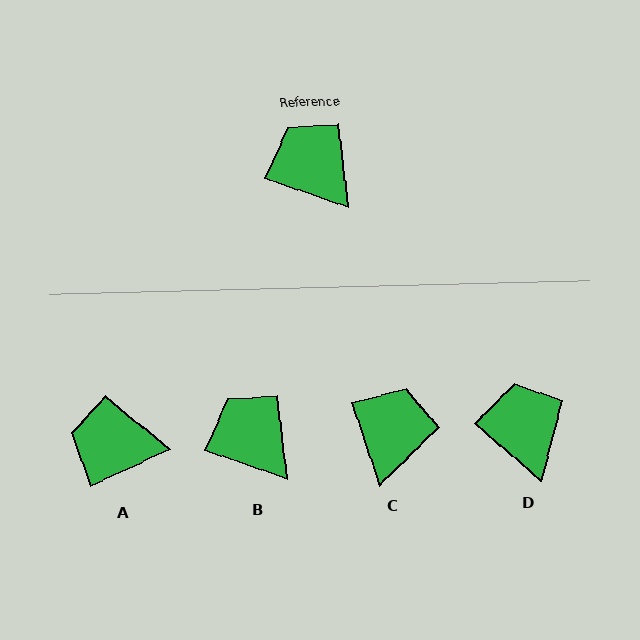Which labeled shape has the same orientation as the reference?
B.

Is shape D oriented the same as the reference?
No, it is off by about 22 degrees.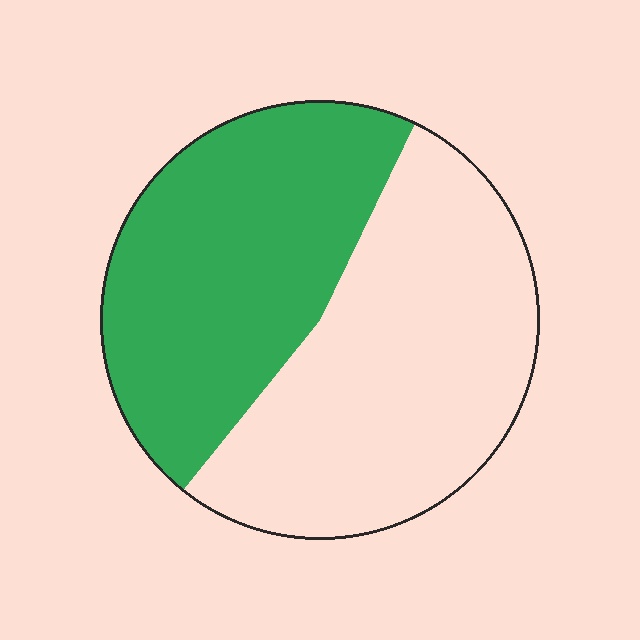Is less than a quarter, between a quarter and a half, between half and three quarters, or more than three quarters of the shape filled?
Between a quarter and a half.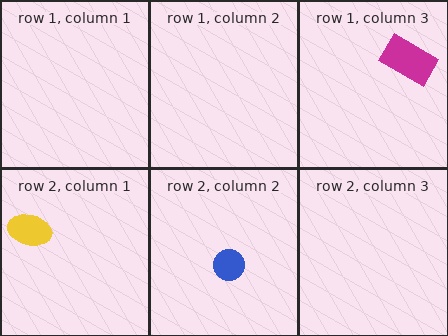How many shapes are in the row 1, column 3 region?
1.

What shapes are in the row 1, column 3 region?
The magenta rectangle.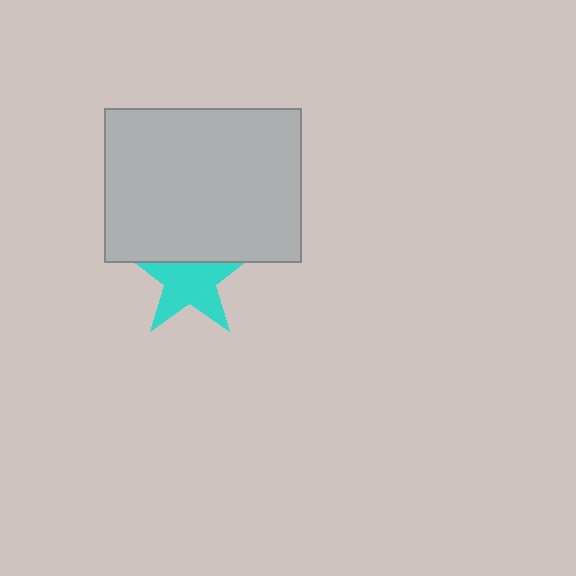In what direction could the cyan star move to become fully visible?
The cyan star could move down. That would shift it out from behind the light gray rectangle entirely.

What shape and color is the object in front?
The object in front is a light gray rectangle.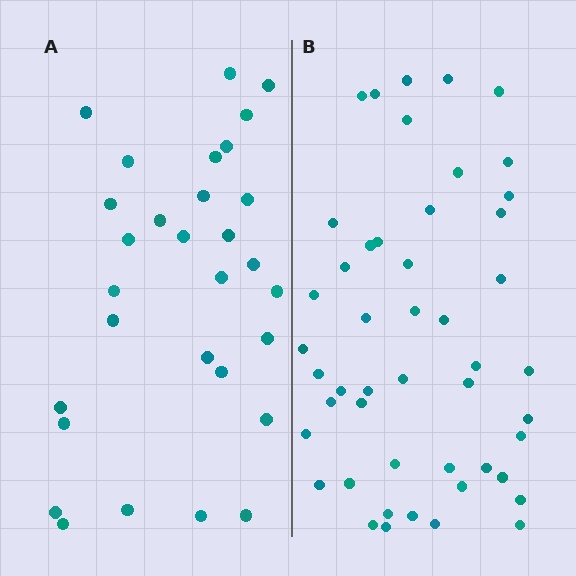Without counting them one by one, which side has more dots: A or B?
Region B (the right region) has more dots.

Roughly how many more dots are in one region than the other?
Region B has approximately 20 more dots than region A.